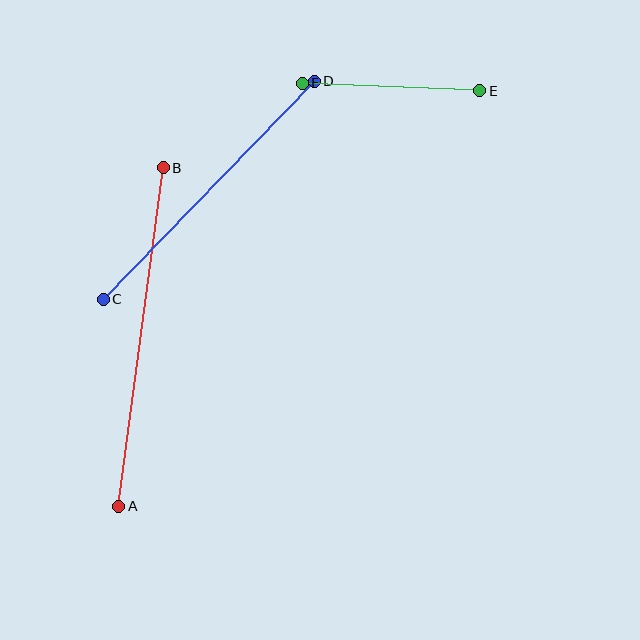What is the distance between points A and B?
The distance is approximately 342 pixels.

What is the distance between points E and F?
The distance is approximately 178 pixels.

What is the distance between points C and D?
The distance is approximately 304 pixels.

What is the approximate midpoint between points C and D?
The midpoint is at approximately (209, 190) pixels.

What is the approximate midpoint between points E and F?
The midpoint is at approximately (391, 87) pixels.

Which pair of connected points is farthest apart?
Points A and B are farthest apart.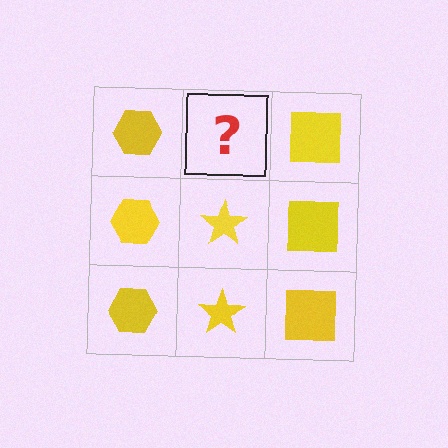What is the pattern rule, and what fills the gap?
The rule is that each column has a consistent shape. The gap should be filled with a yellow star.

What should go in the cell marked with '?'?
The missing cell should contain a yellow star.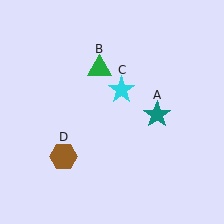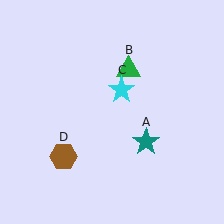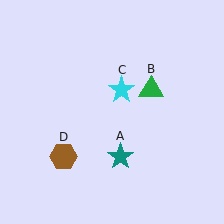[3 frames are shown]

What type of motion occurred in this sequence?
The teal star (object A), green triangle (object B) rotated clockwise around the center of the scene.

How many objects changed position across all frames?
2 objects changed position: teal star (object A), green triangle (object B).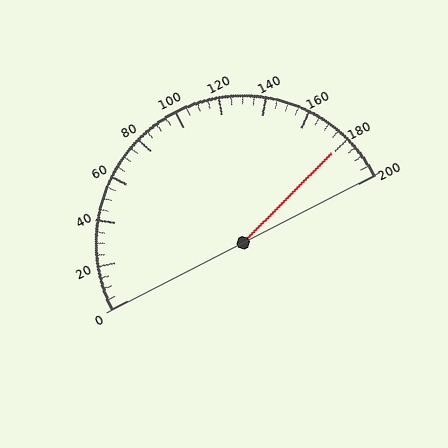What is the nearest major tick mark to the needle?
The nearest major tick mark is 180.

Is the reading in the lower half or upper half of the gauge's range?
The reading is in the upper half of the range (0 to 200).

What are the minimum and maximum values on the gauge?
The gauge ranges from 0 to 200.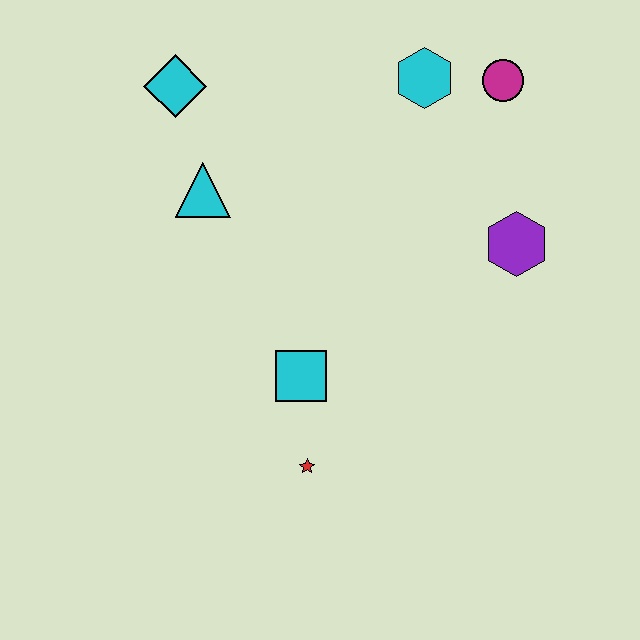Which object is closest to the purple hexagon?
The magenta circle is closest to the purple hexagon.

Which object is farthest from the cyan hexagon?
The red star is farthest from the cyan hexagon.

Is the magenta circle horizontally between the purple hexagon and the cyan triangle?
Yes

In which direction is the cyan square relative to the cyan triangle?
The cyan square is below the cyan triangle.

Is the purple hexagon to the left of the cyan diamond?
No